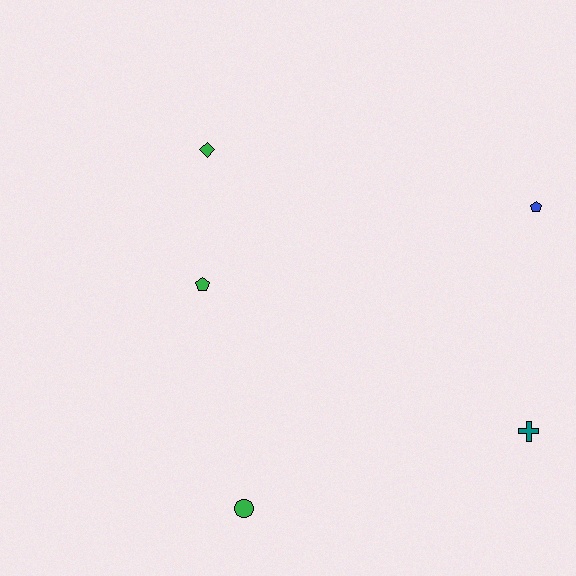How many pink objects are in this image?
There are no pink objects.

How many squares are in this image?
There are no squares.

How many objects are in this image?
There are 5 objects.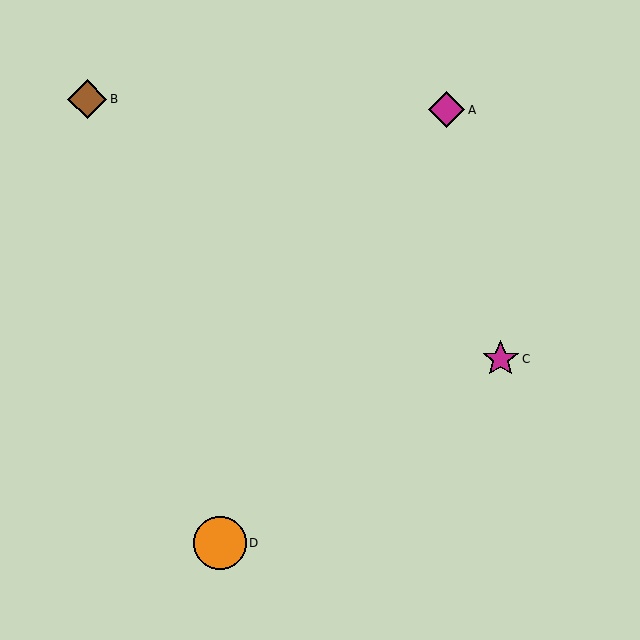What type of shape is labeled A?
Shape A is a magenta diamond.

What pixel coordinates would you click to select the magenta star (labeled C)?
Click at (501, 359) to select the magenta star C.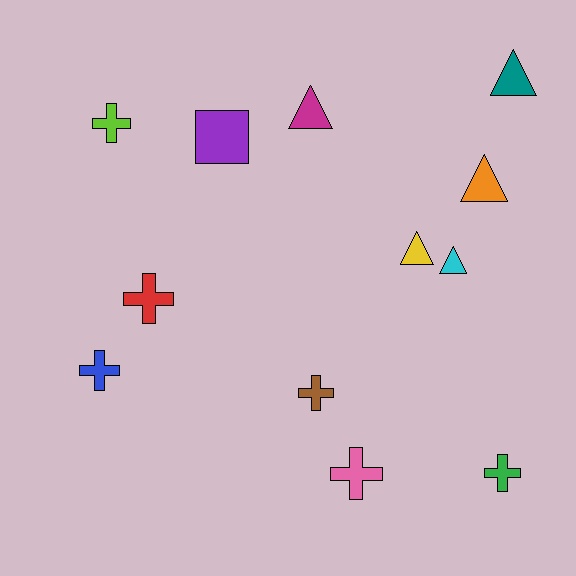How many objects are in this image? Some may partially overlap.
There are 12 objects.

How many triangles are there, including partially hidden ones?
There are 5 triangles.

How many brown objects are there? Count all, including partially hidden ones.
There is 1 brown object.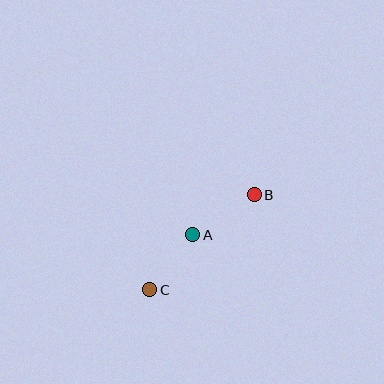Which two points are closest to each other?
Points A and C are closest to each other.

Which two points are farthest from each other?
Points B and C are farthest from each other.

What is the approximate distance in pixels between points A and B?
The distance between A and B is approximately 73 pixels.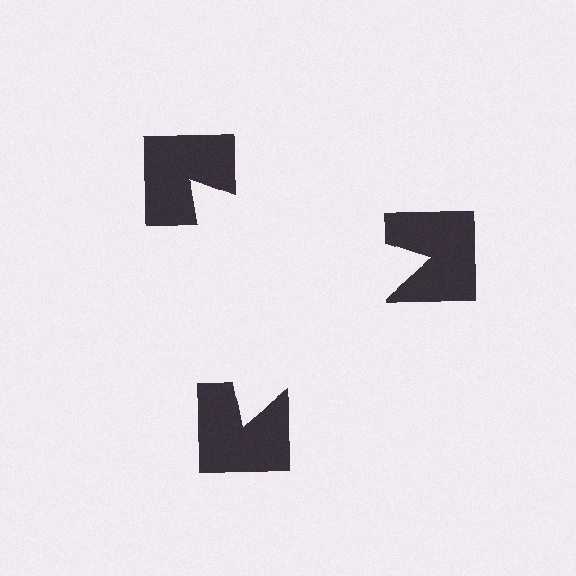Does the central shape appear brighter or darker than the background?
It typically appears slightly brighter than the background, even though no actual brightness change is drawn.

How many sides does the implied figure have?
3 sides.